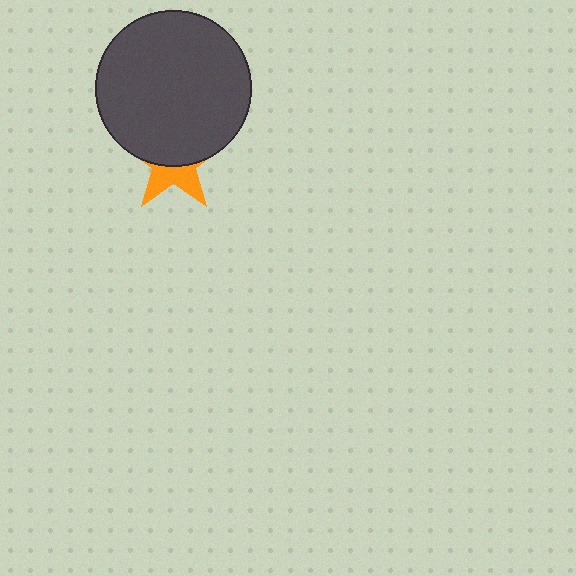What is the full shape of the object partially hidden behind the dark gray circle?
The partially hidden object is an orange star.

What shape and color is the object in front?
The object in front is a dark gray circle.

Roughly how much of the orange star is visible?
A small part of it is visible (roughly 40%).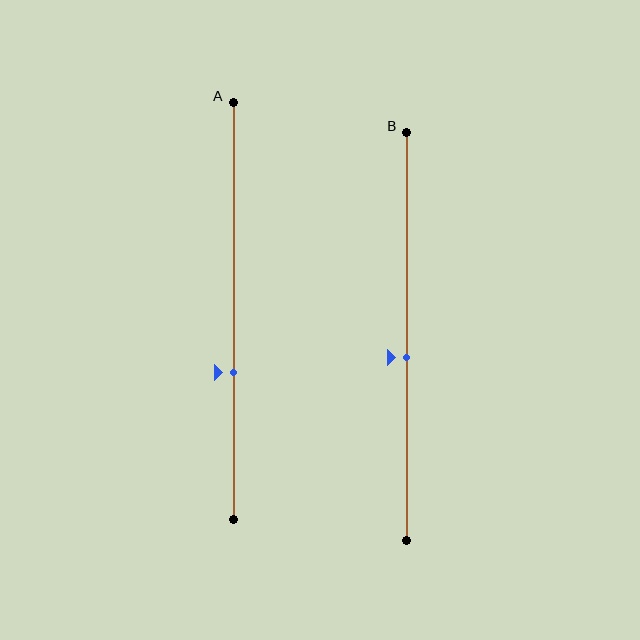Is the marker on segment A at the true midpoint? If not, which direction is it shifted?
No, the marker on segment A is shifted downward by about 15% of the segment length.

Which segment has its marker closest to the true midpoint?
Segment B has its marker closest to the true midpoint.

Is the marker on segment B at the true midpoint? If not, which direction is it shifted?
No, the marker on segment B is shifted downward by about 5% of the segment length.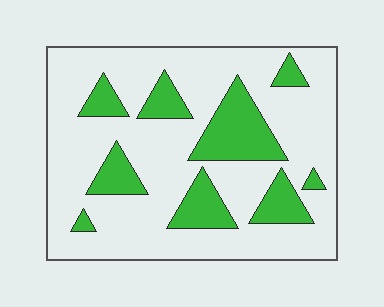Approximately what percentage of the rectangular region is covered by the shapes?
Approximately 25%.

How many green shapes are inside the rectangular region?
9.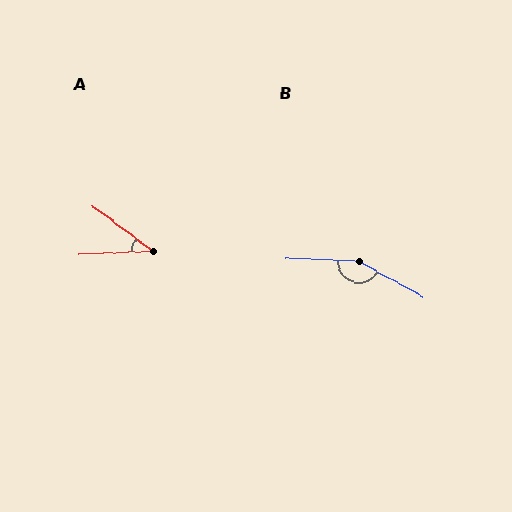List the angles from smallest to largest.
A (39°), B (153°).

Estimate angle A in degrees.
Approximately 39 degrees.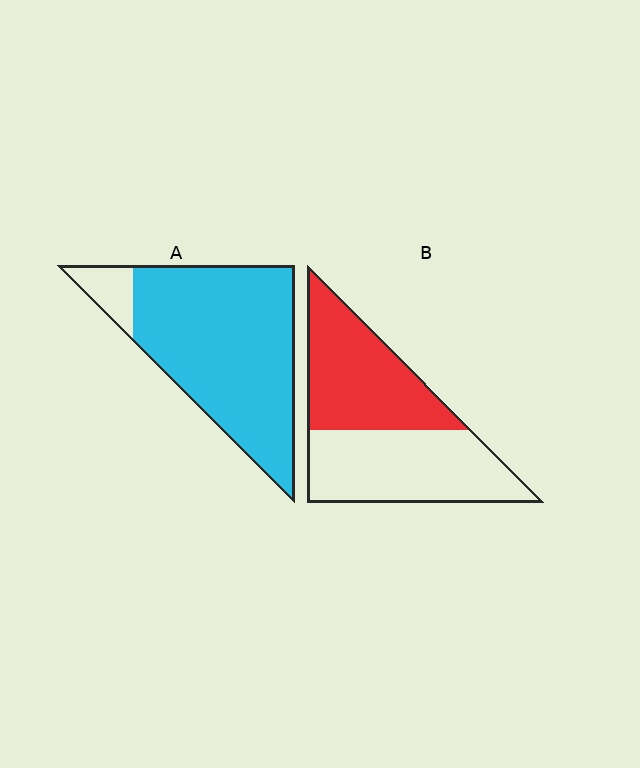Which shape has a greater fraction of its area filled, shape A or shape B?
Shape A.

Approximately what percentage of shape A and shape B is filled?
A is approximately 90% and B is approximately 50%.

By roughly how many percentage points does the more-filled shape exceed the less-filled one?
By roughly 40 percentage points (A over B).